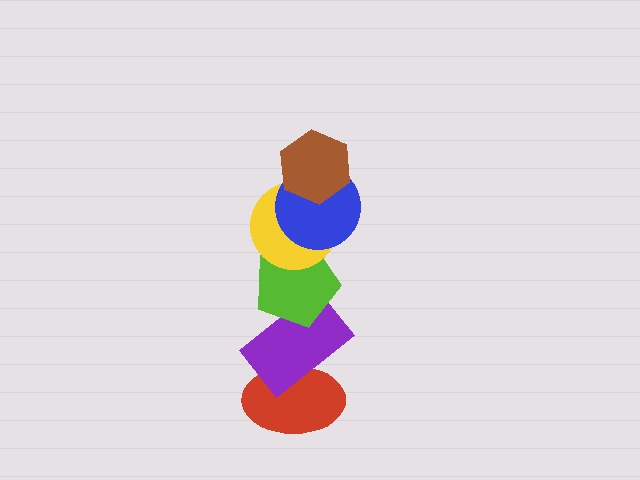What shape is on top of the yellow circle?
The blue circle is on top of the yellow circle.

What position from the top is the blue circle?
The blue circle is 2nd from the top.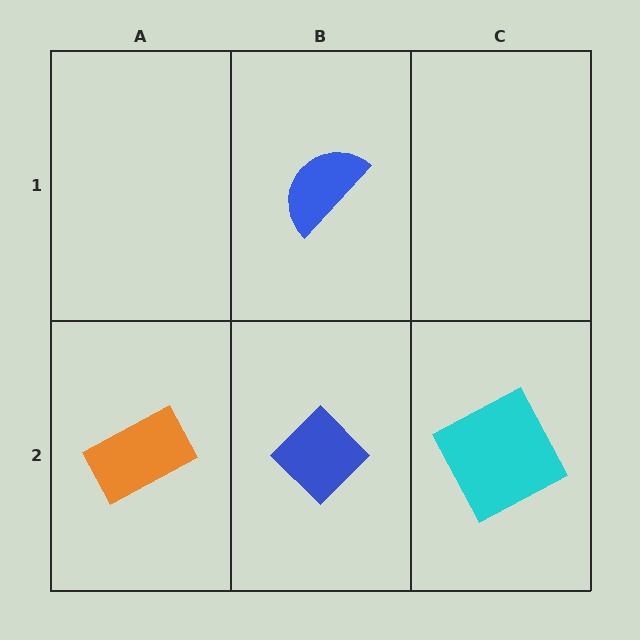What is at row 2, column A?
An orange rectangle.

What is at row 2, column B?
A blue diamond.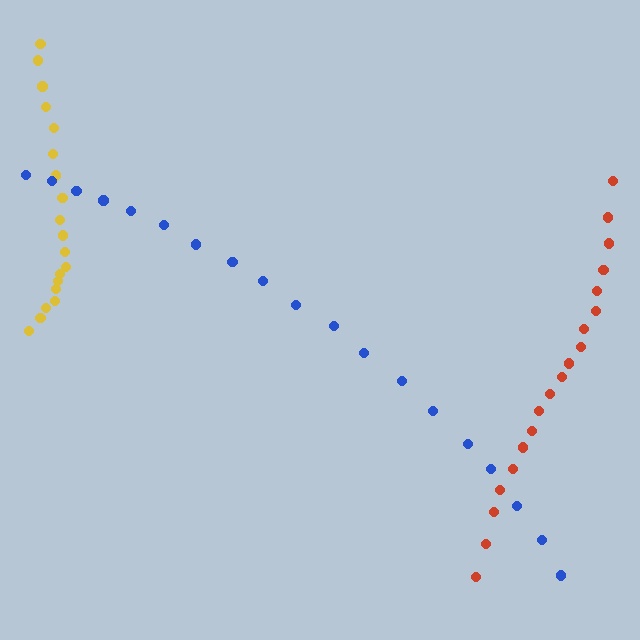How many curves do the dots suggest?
There are 3 distinct paths.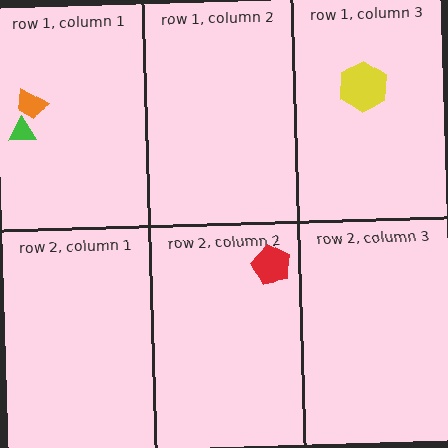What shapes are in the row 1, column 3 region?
The yellow hexagon.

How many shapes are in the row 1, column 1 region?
2.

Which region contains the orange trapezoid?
The row 1, column 1 region.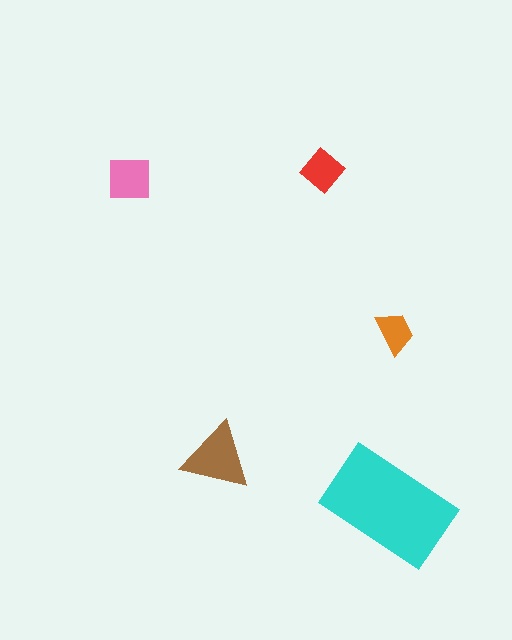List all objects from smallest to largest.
The orange trapezoid, the red diamond, the pink square, the brown triangle, the cyan rectangle.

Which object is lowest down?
The cyan rectangle is bottommost.